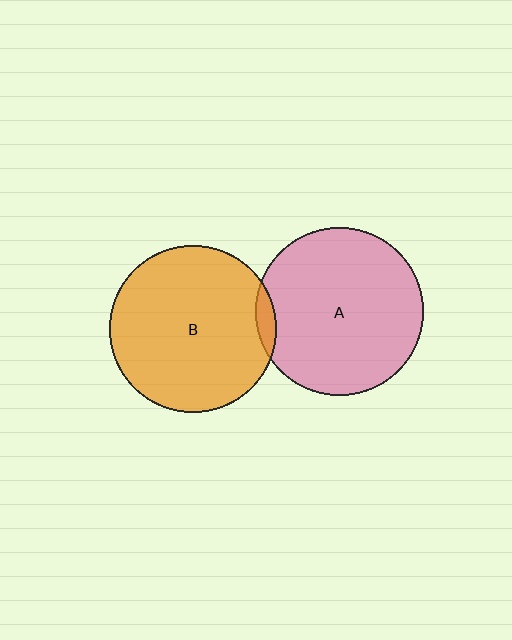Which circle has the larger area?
Circle A (pink).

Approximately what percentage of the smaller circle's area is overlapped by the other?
Approximately 5%.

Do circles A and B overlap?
Yes.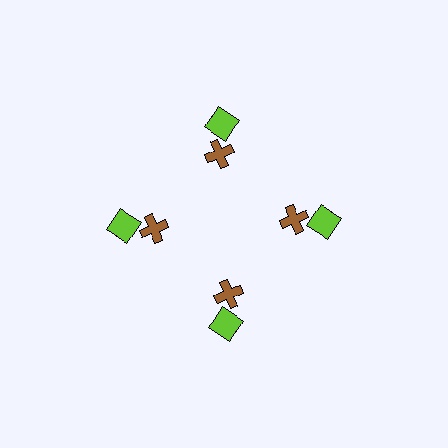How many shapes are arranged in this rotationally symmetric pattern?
There are 8 shapes, arranged in 4 groups of 2.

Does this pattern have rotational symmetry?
Yes, this pattern has 4-fold rotational symmetry. It looks the same after rotating 90 degrees around the center.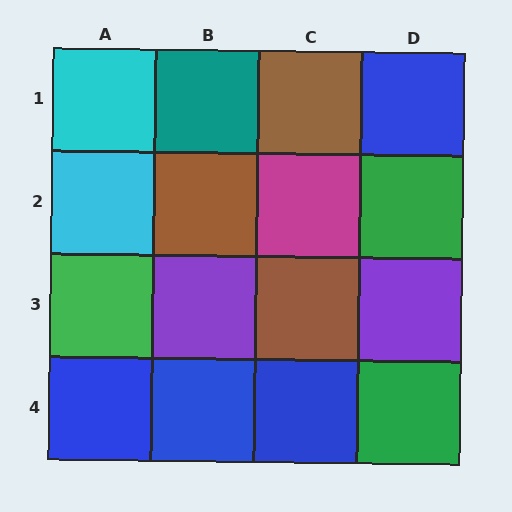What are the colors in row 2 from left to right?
Cyan, brown, magenta, green.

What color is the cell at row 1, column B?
Teal.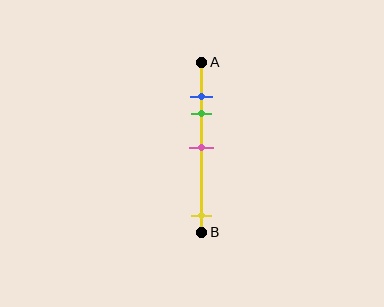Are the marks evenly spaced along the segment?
No, the marks are not evenly spaced.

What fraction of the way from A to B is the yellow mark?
The yellow mark is approximately 90% (0.9) of the way from A to B.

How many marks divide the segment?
There are 4 marks dividing the segment.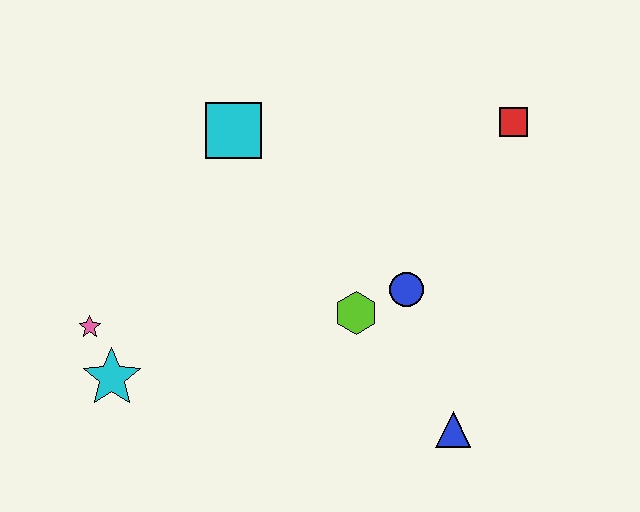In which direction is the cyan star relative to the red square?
The cyan star is to the left of the red square.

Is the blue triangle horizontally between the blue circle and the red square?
Yes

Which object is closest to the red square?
The blue circle is closest to the red square.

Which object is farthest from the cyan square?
The blue triangle is farthest from the cyan square.